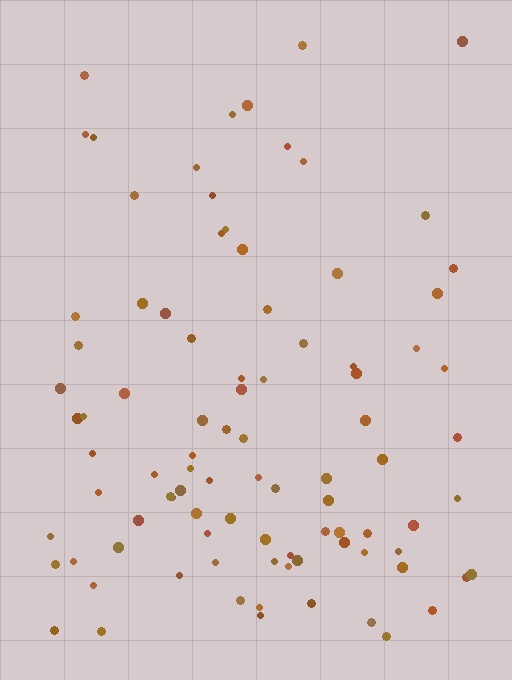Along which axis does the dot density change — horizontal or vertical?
Vertical.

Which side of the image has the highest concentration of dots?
The bottom.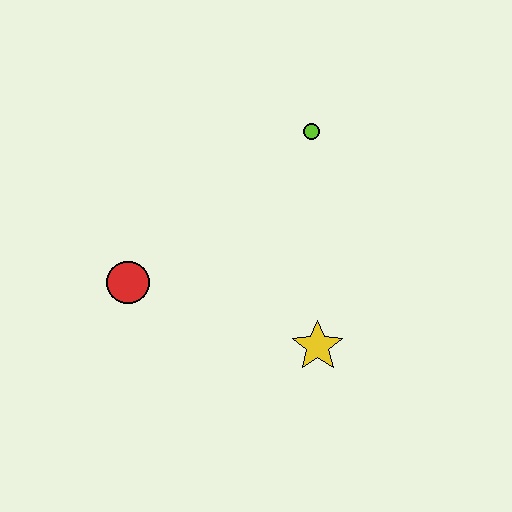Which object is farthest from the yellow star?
The lime circle is farthest from the yellow star.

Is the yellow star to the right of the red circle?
Yes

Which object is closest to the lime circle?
The yellow star is closest to the lime circle.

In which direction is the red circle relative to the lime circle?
The red circle is to the left of the lime circle.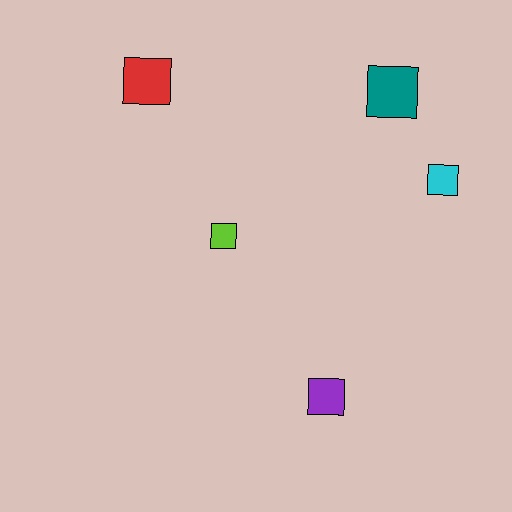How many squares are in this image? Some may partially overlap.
There are 5 squares.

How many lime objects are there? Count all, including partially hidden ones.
There is 1 lime object.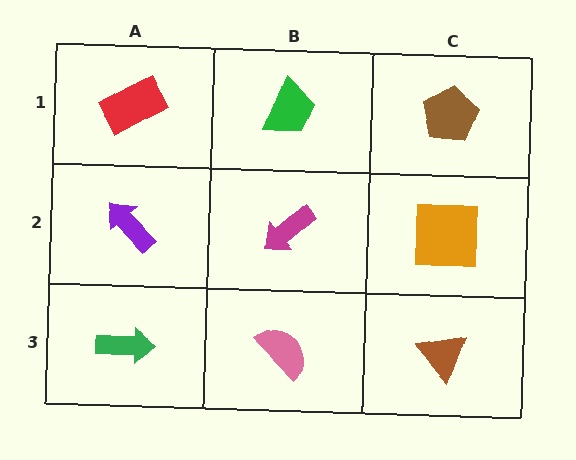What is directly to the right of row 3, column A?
A pink semicircle.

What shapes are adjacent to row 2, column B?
A green trapezoid (row 1, column B), a pink semicircle (row 3, column B), a purple arrow (row 2, column A), an orange square (row 2, column C).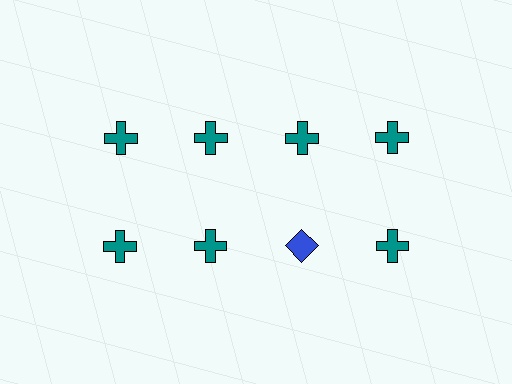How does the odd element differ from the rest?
It differs in both color (blue instead of teal) and shape (diamond instead of cross).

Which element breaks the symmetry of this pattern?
The blue diamond in the second row, center column breaks the symmetry. All other shapes are teal crosses.